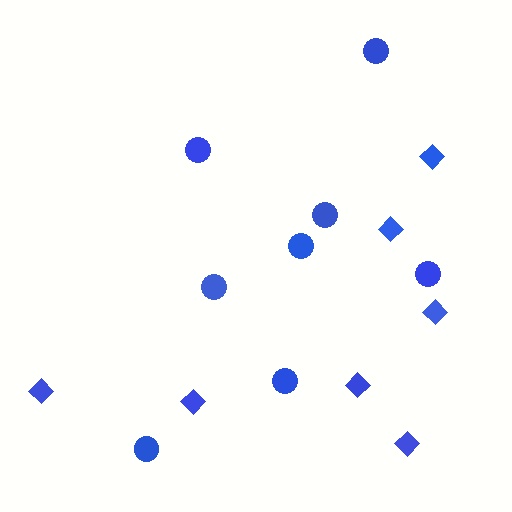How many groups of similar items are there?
There are 2 groups: one group of diamonds (7) and one group of circles (8).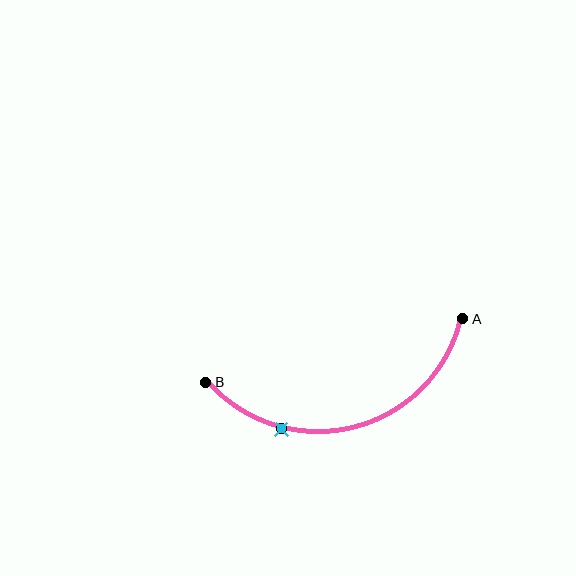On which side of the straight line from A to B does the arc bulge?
The arc bulges below the straight line connecting A and B.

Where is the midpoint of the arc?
The arc midpoint is the point on the curve farthest from the straight line joining A and B. It sits below that line.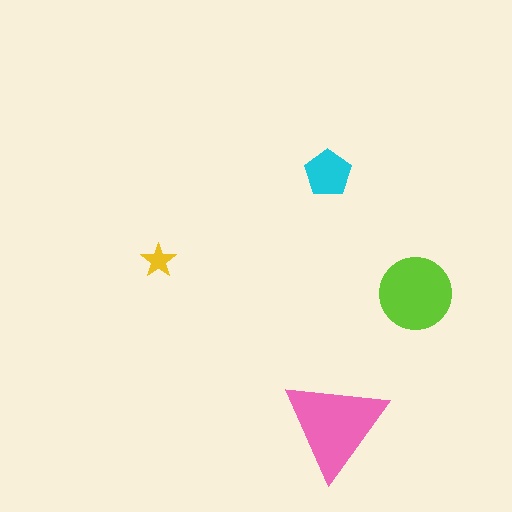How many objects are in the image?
There are 4 objects in the image.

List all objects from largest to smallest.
The pink triangle, the lime circle, the cyan pentagon, the yellow star.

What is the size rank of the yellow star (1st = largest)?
4th.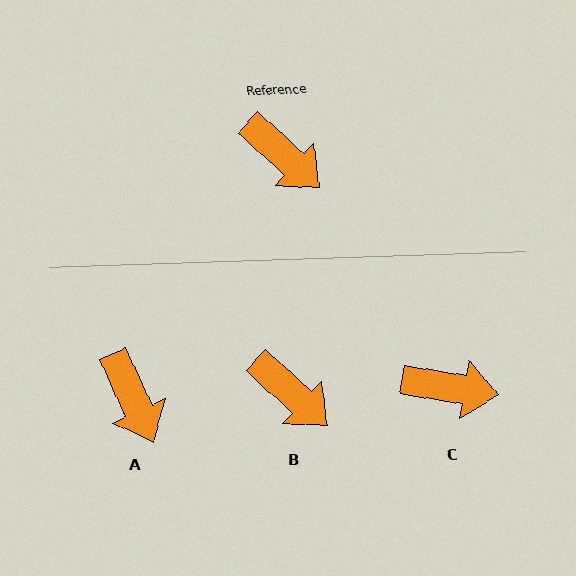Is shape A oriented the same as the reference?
No, it is off by about 23 degrees.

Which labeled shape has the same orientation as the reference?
B.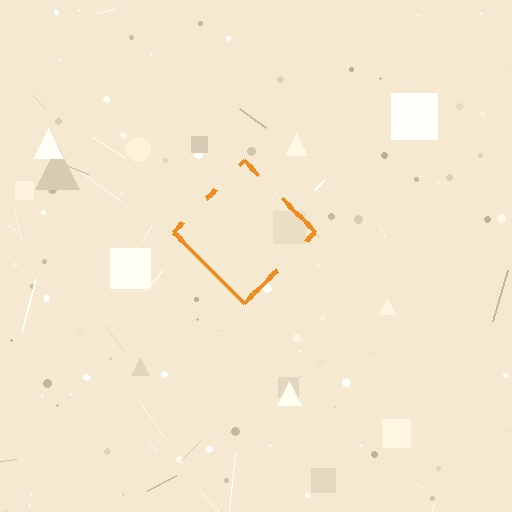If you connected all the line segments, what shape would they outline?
They would outline a diamond.